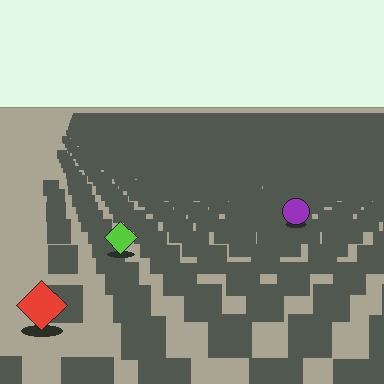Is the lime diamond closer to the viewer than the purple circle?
Yes. The lime diamond is closer — you can tell from the texture gradient: the ground texture is coarser near it.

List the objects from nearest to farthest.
From nearest to farthest: the red diamond, the lime diamond, the purple circle.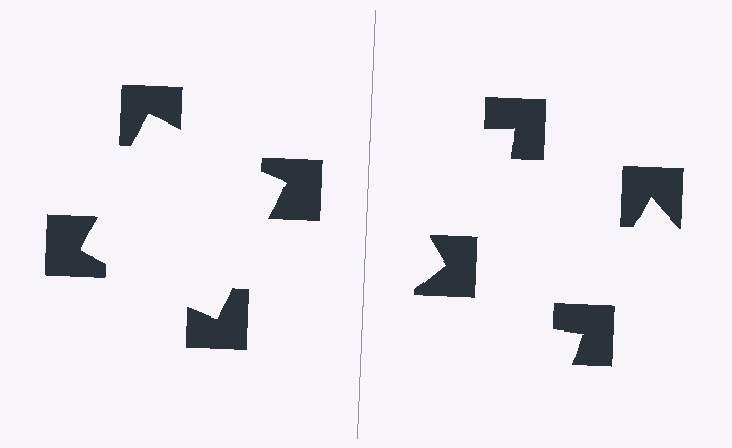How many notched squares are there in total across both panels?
8 — 4 on each side.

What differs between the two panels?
The notched squares are positioned identically on both sides; only the wedge orientations differ. On the left they align to a square; on the right they are misaligned.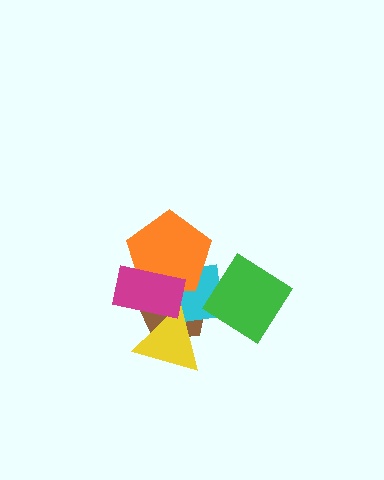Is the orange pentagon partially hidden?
Yes, it is partially covered by another shape.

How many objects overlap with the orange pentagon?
3 objects overlap with the orange pentagon.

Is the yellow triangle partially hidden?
Yes, it is partially covered by another shape.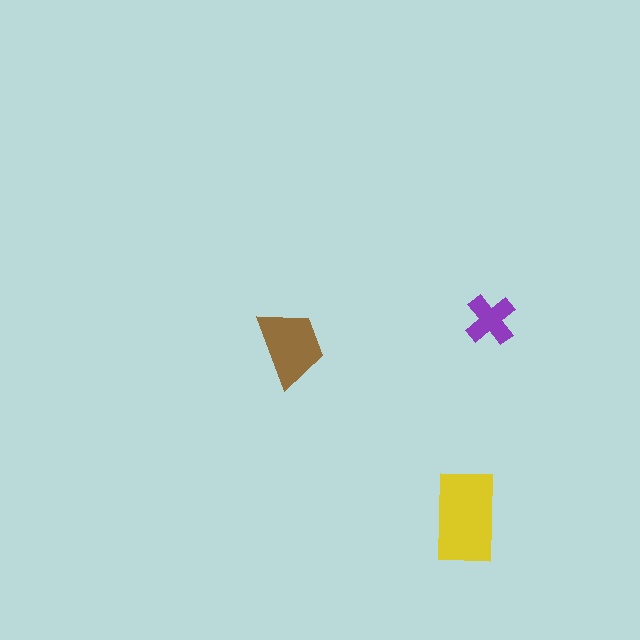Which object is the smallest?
The purple cross.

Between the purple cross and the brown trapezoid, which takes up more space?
The brown trapezoid.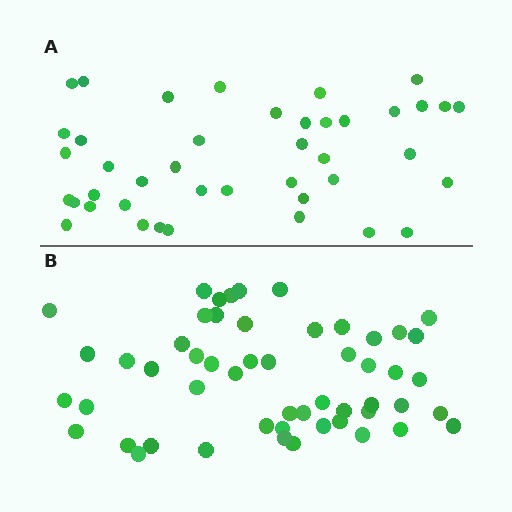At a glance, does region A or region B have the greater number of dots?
Region B (the bottom region) has more dots.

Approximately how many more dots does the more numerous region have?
Region B has roughly 12 or so more dots than region A.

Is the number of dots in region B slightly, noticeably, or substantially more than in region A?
Region B has noticeably more, but not dramatically so. The ratio is roughly 1.3 to 1.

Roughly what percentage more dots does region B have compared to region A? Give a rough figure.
About 25% more.